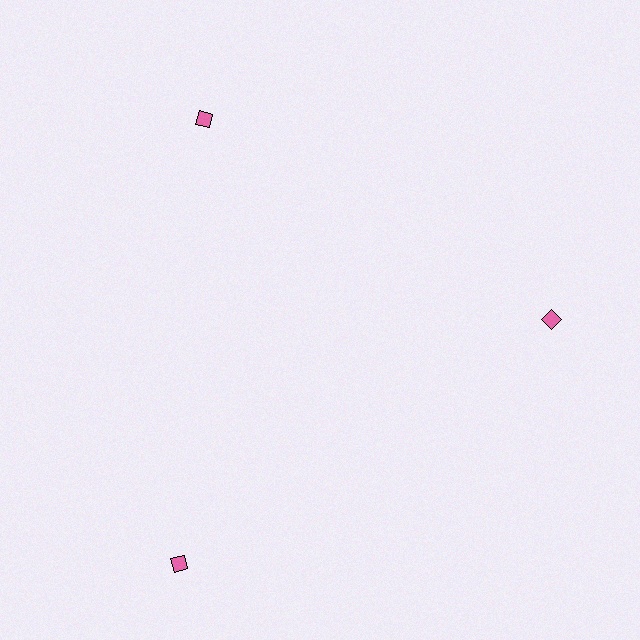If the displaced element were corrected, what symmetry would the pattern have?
It would have 3-fold rotational symmetry — the pattern would map onto itself every 120 degrees.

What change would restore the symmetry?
The symmetry would be restored by moving it inward, back onto the ring so that all 3 diamonds sit at equal angles and equal distance from the center.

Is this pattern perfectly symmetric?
No. The 3 pink diamonds are arranged in a ring, but one element near the 7 o'clock position is pushed outward from the center, breaking the 3-fold rotational symmetry.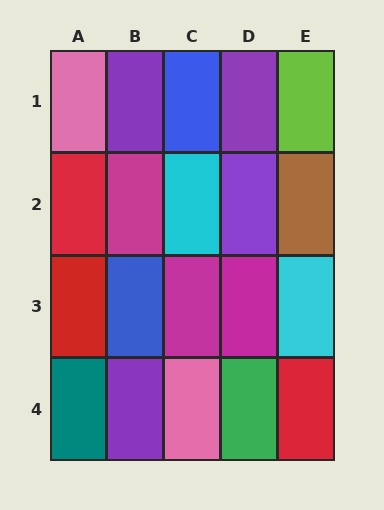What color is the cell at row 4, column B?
Purple.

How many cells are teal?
1 cell is teal.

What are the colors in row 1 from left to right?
Pink, purple, blue, purple, lime.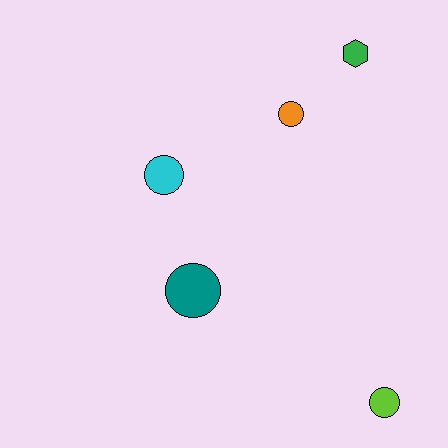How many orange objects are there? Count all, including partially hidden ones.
There is 1 orange object.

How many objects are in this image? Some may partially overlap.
There are 5 objects.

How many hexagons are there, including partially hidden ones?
There is 1 hexagon.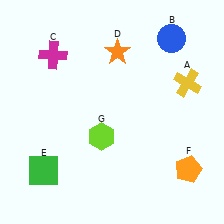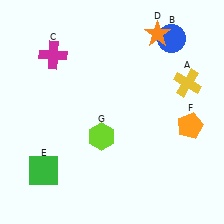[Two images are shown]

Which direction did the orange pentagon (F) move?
The orange pentagon (F) moved up.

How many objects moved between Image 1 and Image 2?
2 objects moved between the two images.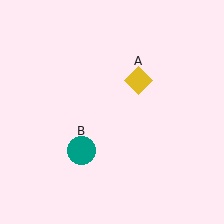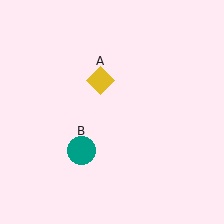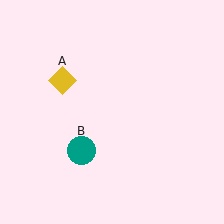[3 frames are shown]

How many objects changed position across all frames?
1 object changed position: yellow diamond (object A).